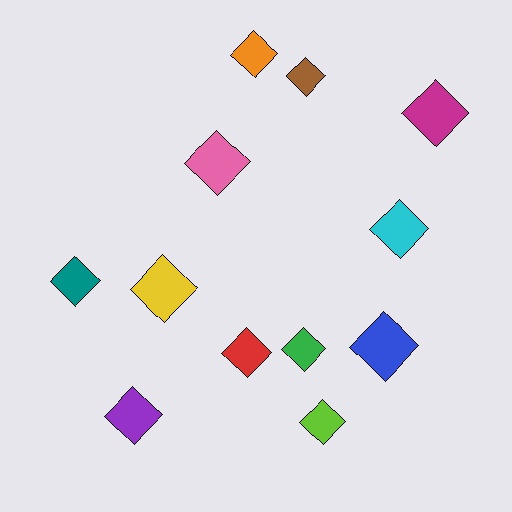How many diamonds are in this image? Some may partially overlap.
There are 12 diamonds.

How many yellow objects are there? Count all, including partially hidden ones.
There is 1 yellow object.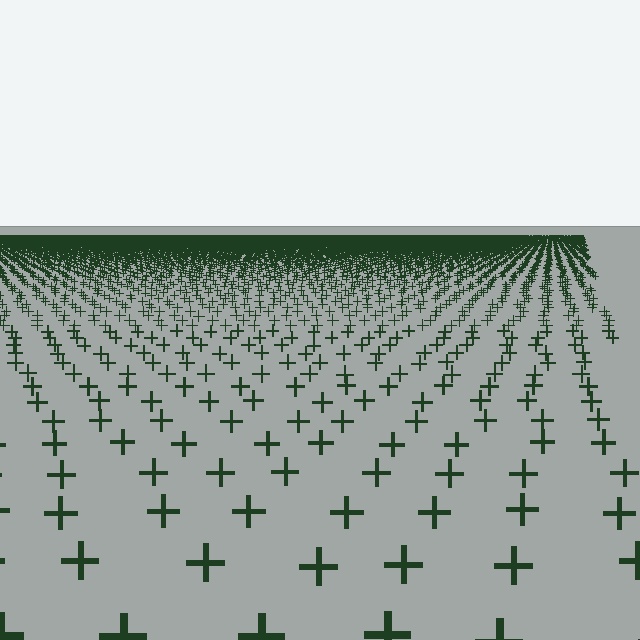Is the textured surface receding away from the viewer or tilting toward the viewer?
The surface is receding away from the viewer. Texture elements get smaller and denser toward the top.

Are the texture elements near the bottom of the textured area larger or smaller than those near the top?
Larger. Near the bottom, elements are closer to the viewer and appear at a bigger on-screen size.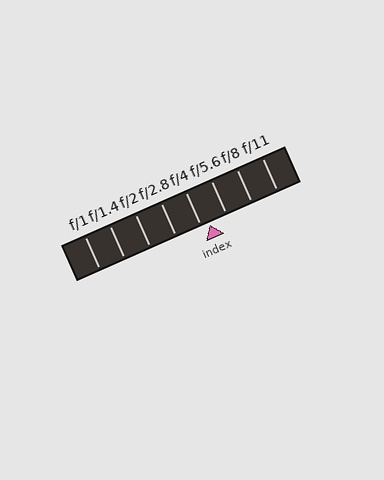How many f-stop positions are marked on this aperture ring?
There are 8 f-stop positions marked.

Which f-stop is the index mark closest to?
The index mark is closest to f/4.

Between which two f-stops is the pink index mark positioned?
The index mark is between f/4 and f/5.6.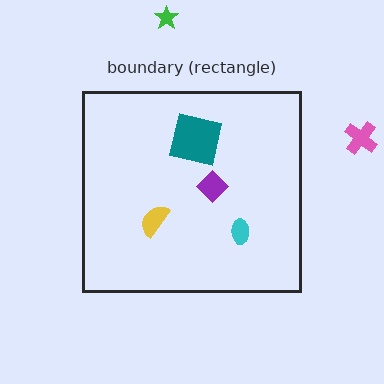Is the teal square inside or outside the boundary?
Inside.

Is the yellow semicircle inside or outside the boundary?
Inside.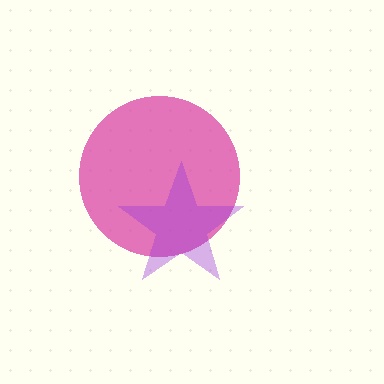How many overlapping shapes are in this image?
There are 2 overlapping shapes in the image.